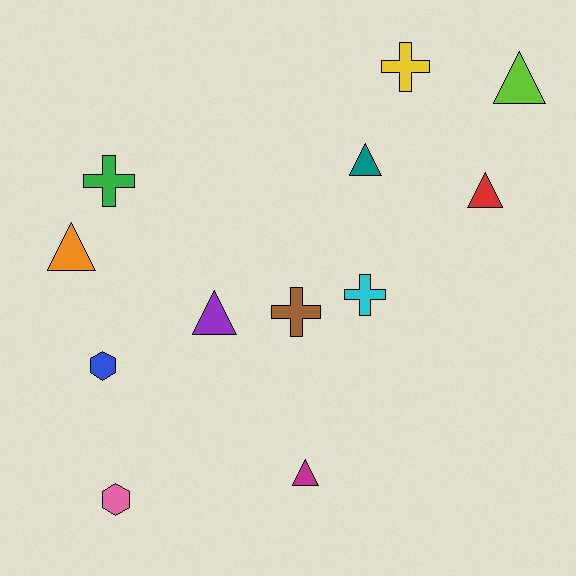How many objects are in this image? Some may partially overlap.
There are 12 objects.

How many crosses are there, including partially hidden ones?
There are 4 crosses.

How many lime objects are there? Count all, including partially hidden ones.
There is 1 lime object.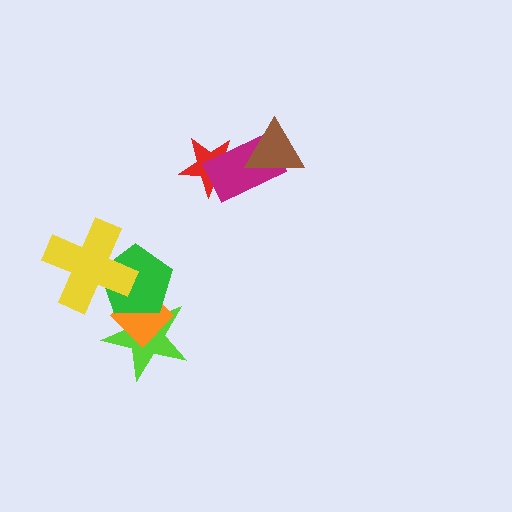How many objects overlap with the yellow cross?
1 object overlaps with the yellow cross.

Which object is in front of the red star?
The magenta rectangle is in front of the red star.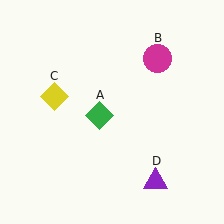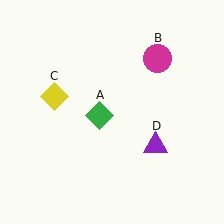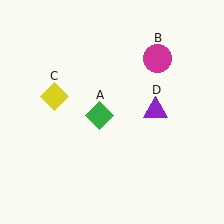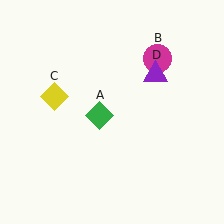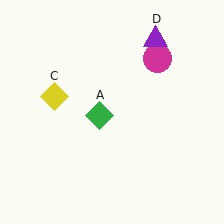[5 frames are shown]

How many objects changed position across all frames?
1 object changed position: purple triangle (object D).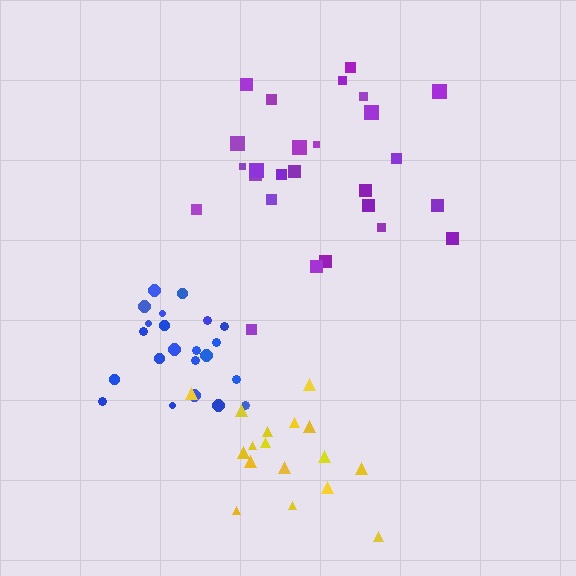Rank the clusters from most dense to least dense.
blue, purple, yellow.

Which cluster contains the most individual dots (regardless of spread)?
Purple (26).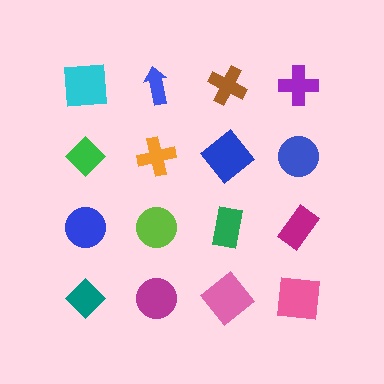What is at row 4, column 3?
A pink diamond.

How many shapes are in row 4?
4 shapes.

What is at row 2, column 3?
A blue diamond.